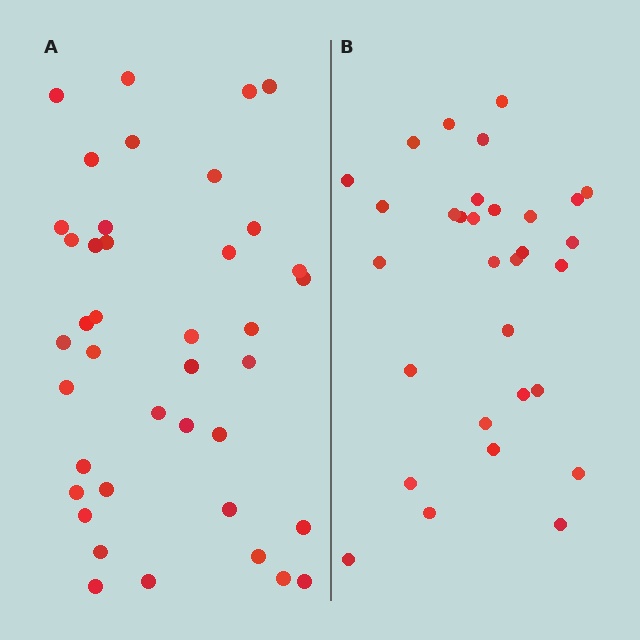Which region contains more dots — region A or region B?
Region A (the left region) has more dots.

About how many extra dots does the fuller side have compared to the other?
Region A has roughly 8 or so more dots than region B.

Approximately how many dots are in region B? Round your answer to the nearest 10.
About 30 dots. (The exact count is 31, which rounds to 30.)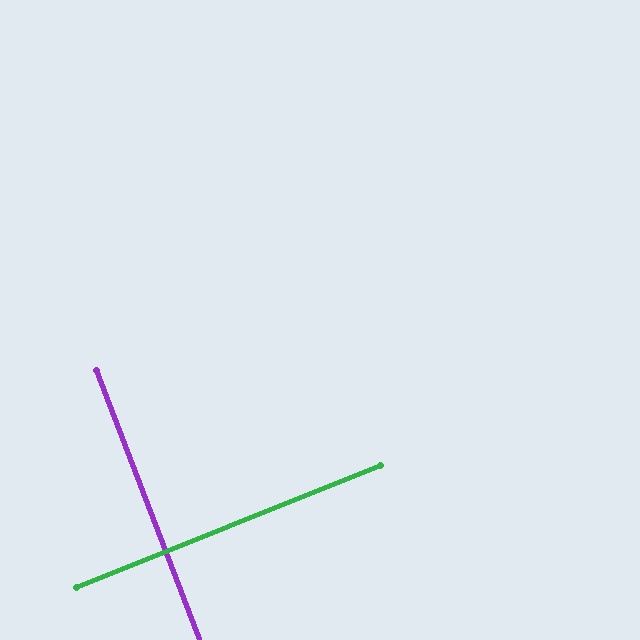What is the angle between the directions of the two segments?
Approximately 89 degrees.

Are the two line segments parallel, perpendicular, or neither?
Perpendicular — they meet at approximately 89°.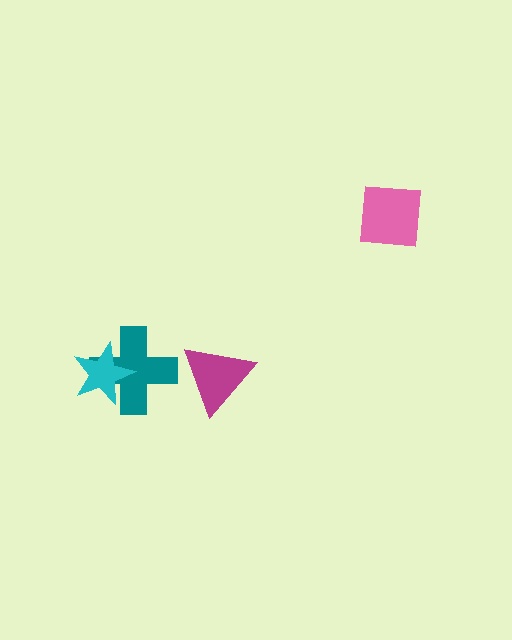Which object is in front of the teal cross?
The cyan star is in front of the teal cross.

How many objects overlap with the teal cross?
1 object overlaps with the teal cross.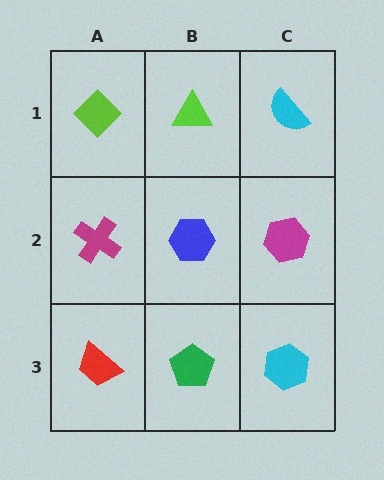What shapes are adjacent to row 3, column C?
A magenta hexagon (row 2, column C), a green pentagon (row 3, column B).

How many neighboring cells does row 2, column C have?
3.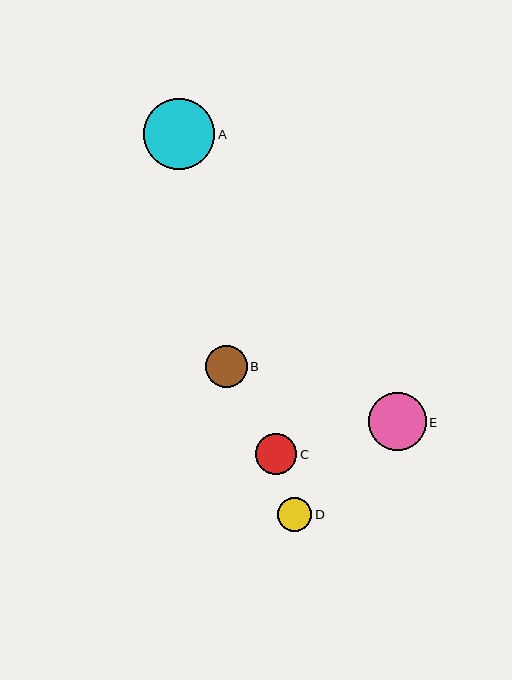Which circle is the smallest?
Circle D is the smallest with a size of approximately 35 pixels.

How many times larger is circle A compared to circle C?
Circle A is approximately 1.7 times the size of circle C.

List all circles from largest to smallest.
From largest to smallest: A, E, B, C, D.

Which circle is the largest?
Circle A is the largest with a size of approximately 71 pixels.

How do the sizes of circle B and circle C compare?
Circle B and circle C are approximately the same size.